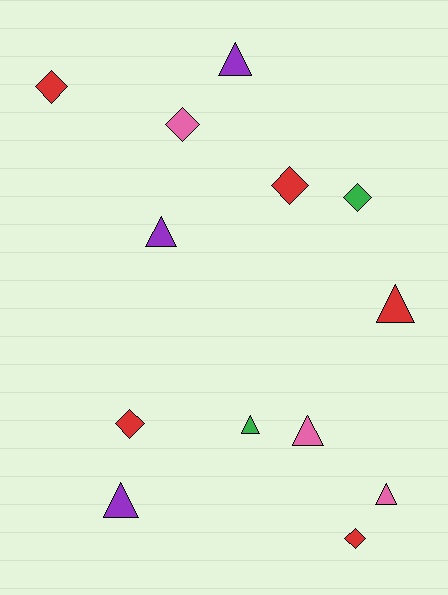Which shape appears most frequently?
Triangle, with 7 objects.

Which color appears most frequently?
Red, with 5 objects.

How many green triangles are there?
There is 1 green triangle.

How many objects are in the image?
There are 13 objects.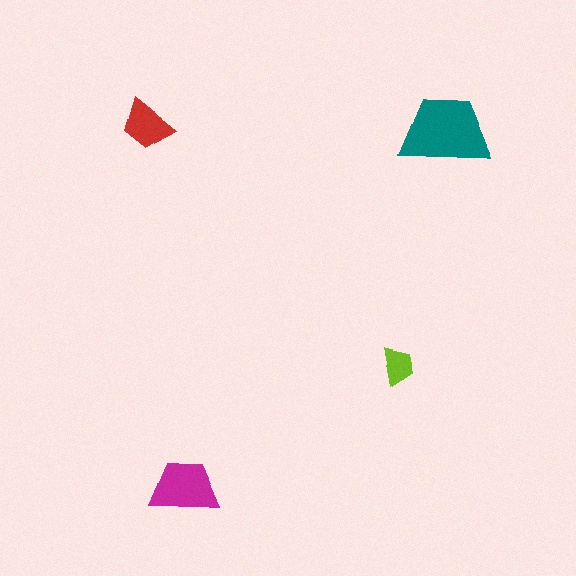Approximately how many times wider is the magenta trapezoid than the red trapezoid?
About 1.5 times wider.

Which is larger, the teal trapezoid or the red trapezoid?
The teal one.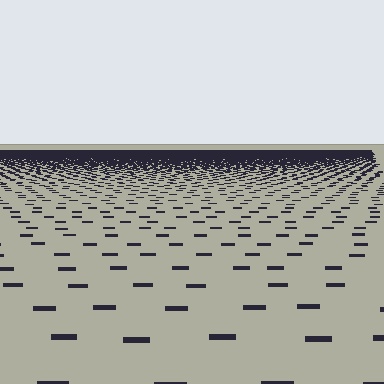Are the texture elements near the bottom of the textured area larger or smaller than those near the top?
Larger. Near the bottom, elements are closer to the viewer and appear at a bigger on-screen size.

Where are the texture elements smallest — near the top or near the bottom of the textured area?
Near the top.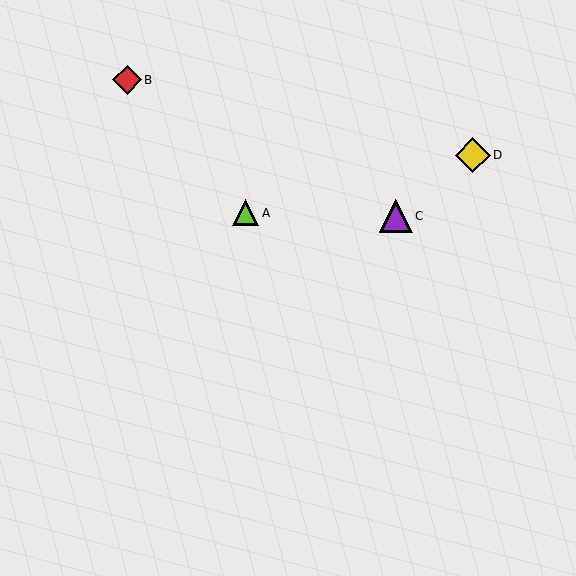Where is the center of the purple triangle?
The center of the purple triangle is at (396, 216).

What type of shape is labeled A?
Shape A is a lime triangle.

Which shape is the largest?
The yellow diamond (labeled D) is the largest.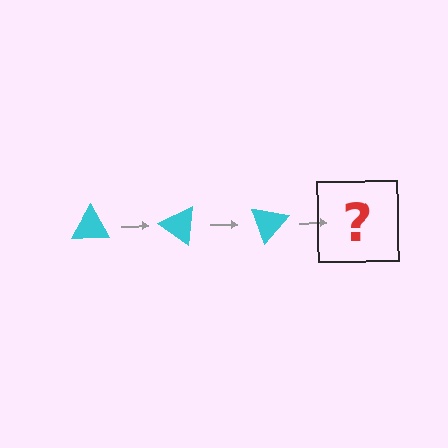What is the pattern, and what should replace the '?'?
The pattern is that the triangle rotates 35 degrees each step. The '?' should be a cyan triangle rotated 105 degrees.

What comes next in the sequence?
The next element should be a cyan triangle rotated 105 degrees.